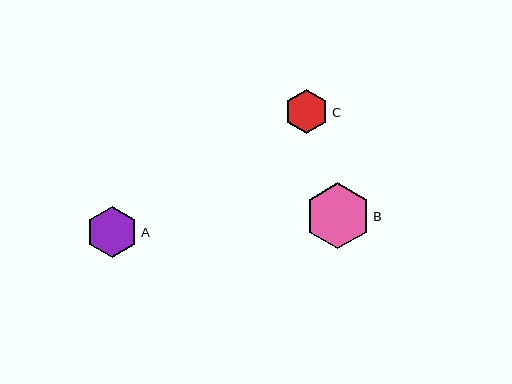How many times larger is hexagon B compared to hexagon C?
Hexagon B is approximately 1.5 times the size of hexagon C.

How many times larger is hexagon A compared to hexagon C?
Hexagon A is approximately 1.2 times the size of hexagon C.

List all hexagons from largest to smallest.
From largest to smallest: B, A, C.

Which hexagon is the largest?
Hexagon B is the largest with a size of approximately 66 pixels.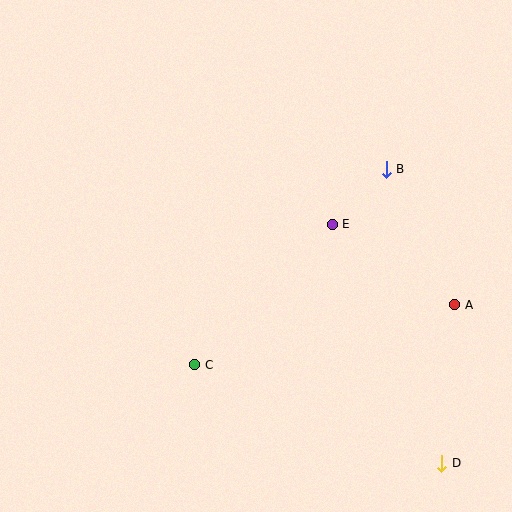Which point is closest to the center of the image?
Point E at (332, 224) is closest to the center.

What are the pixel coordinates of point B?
Point B is at (386, 169).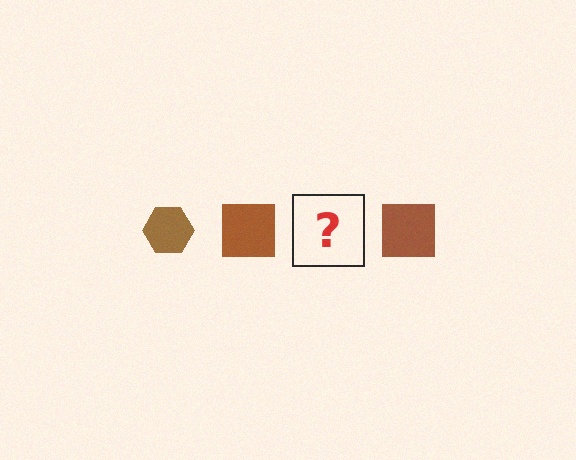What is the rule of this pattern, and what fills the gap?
The rule is that the pattern cycles through hexagon, square shapes in brown. The gap should be filled with a brown hexagon.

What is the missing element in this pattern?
The missing element is a brown hexagon.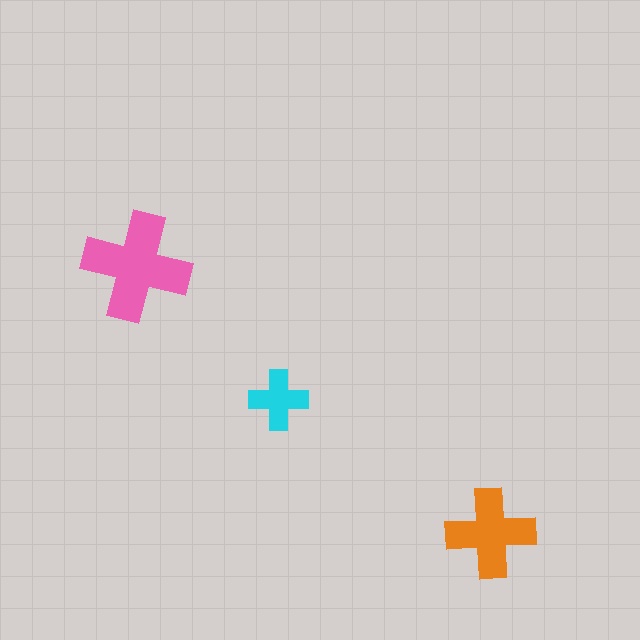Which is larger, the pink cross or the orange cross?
The pink one.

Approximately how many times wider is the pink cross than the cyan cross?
About 2 times wider.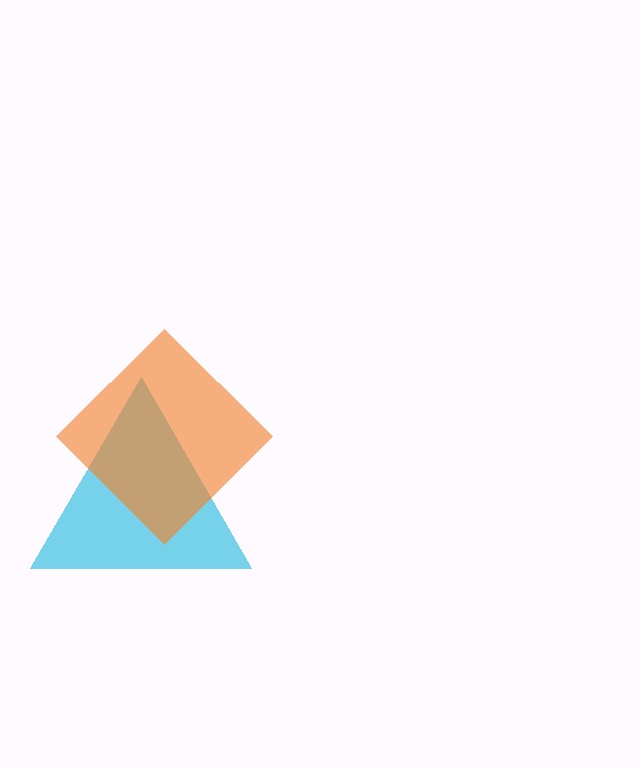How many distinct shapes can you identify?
There are 2 distinct shapes: a cyan triangle, an orange diamond.